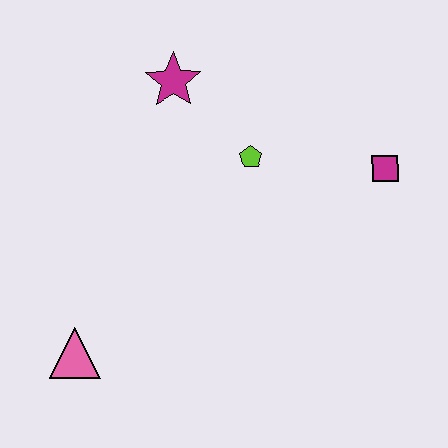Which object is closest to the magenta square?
The lime pentagon is closest to the magenta square.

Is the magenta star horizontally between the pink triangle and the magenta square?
Yes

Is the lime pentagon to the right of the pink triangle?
Yes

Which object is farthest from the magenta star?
The pink triangle is farthest from the magenta star.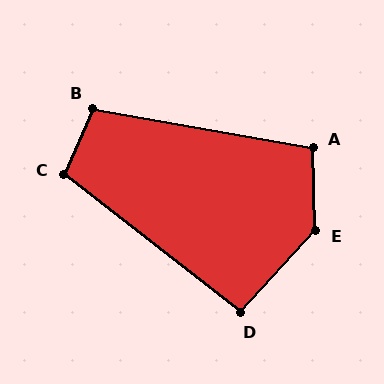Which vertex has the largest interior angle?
E, at approximately 136 degrees.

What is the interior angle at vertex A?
Approximately 101 degrees (obtuse).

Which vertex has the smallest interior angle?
D, at approximately 95 degrees.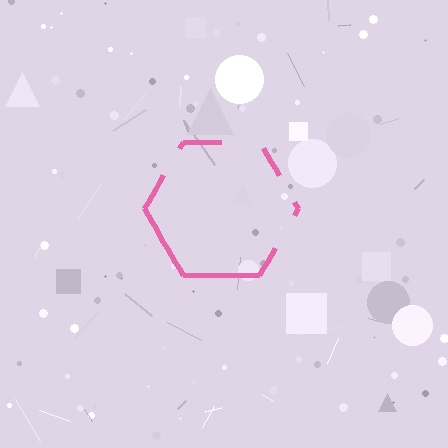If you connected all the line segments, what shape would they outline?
They would outline a hexagon.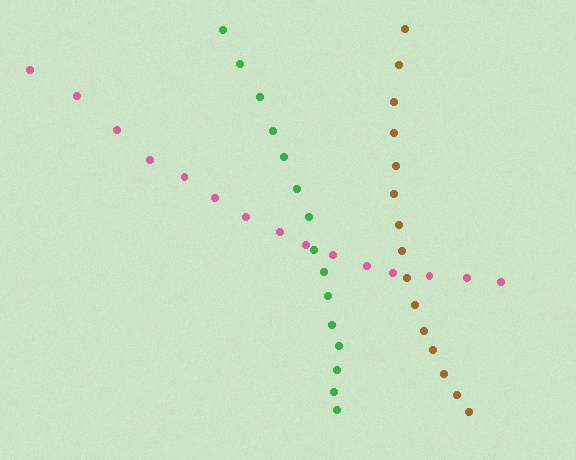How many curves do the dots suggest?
There are 3 distinct paths.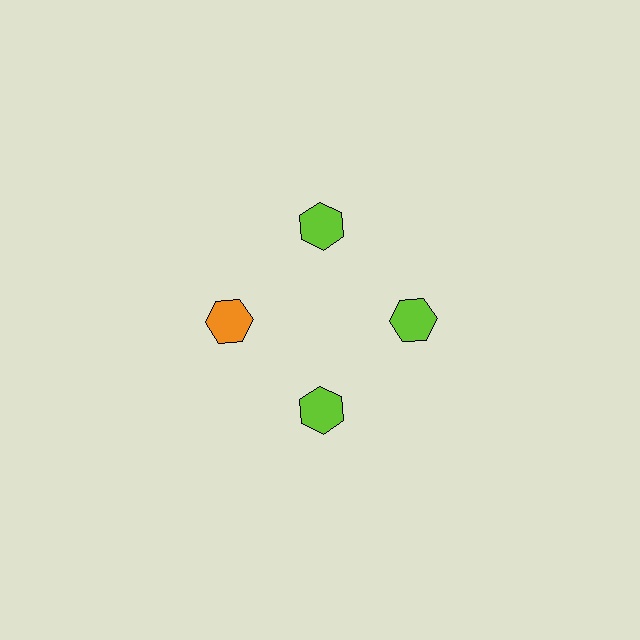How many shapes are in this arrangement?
There are 4 shapes arranged in a ring pattern.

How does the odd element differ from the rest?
It has a different color: orange instead of lime.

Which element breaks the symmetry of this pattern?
The orange hexagon at roughly the 9 o'clock position breaks the symmetry. All other shapes are lime hexagons.